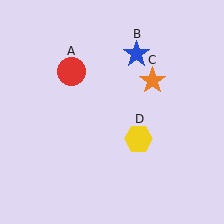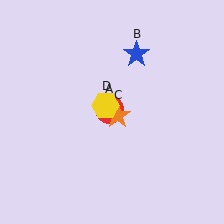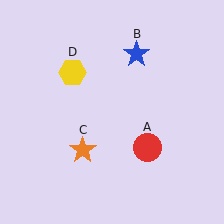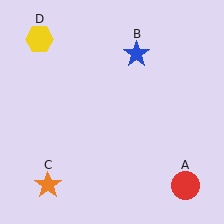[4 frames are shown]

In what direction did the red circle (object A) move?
The red circle (object A) moved down and to the right.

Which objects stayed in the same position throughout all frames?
Blue star (object B) remained stationary.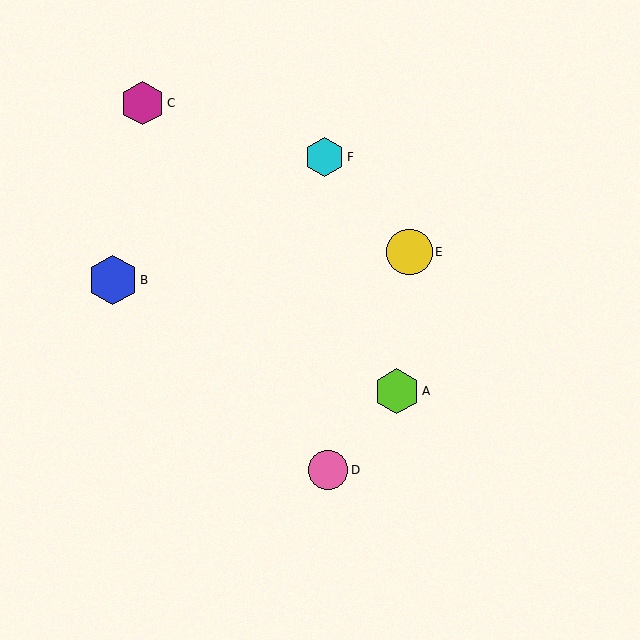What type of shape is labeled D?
Shape D is a pink circle.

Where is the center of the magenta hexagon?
The center of the magenta hexagon is at (142, 103).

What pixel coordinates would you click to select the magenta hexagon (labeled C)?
Click at (142, 103) to select the magenta hexagon C.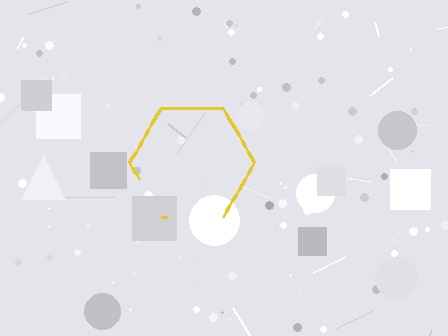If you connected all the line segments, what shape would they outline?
They would outline a hexagon.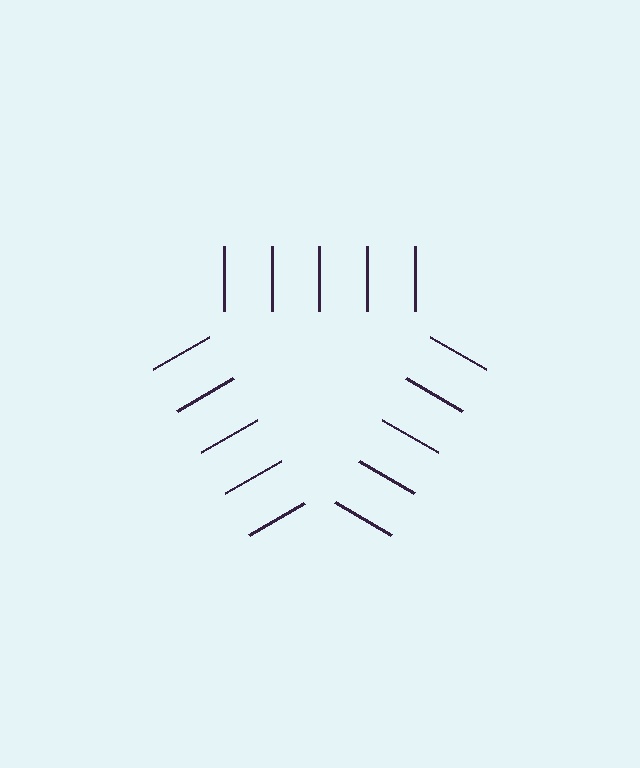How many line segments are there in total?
15 — 5 along each of the 3 edges.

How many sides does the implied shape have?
3 sides — the line-ends trace a triangle.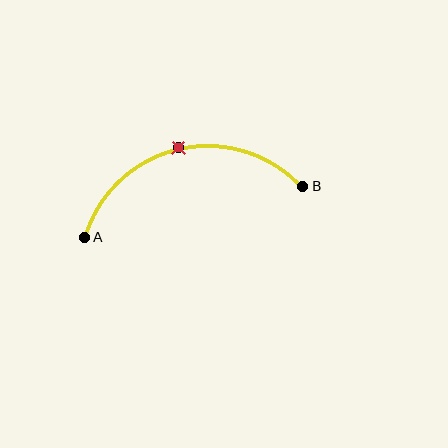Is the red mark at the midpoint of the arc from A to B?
Yes. The red mark lies on the arc at equal arc-length from both A and B — it is the arc midpoint.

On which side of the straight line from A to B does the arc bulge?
The arc bulges above the straight line connecting A and B.